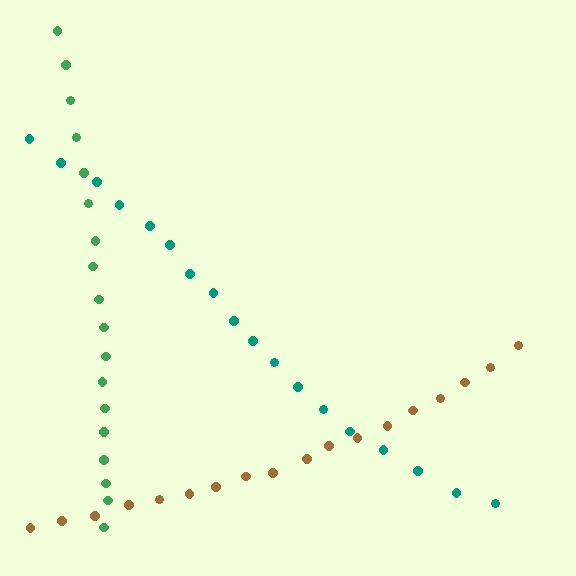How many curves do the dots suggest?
There are 3 distinct paths.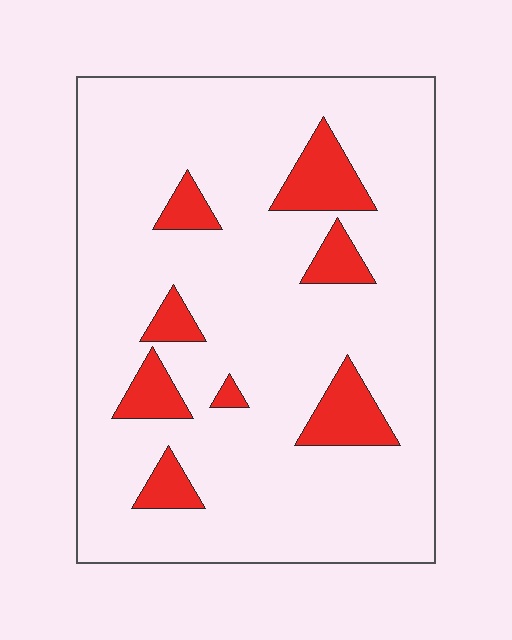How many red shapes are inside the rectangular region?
8.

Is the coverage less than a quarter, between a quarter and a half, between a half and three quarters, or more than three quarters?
Less than a quarter.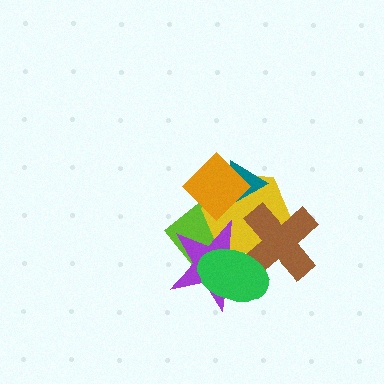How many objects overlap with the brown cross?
4 objects overlap with the brown cross.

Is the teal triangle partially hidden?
Yes, it is partially covered by another shape.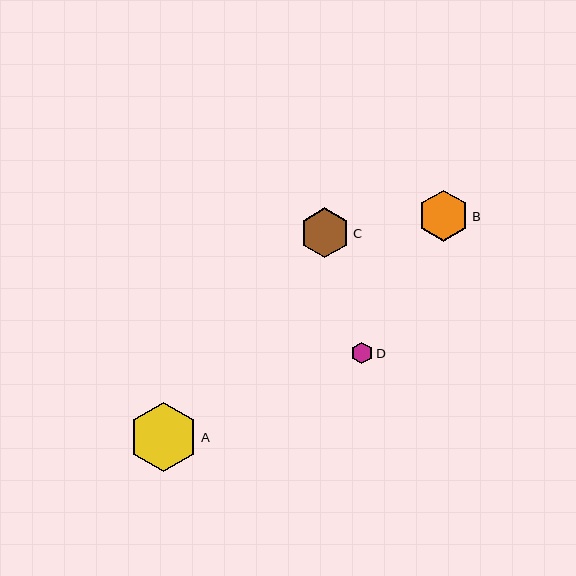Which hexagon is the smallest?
Hexagon D is the smallest with a size of approximately 21 pixels.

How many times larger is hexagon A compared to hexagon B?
Hexagon A is approximately 1.3 times the size of hexagon B.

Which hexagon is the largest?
Hexagon A is the largest with a size of approximately 69 pixels.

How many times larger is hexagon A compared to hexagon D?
Hexagon A is approximately 3.2 times the size of hexagon D.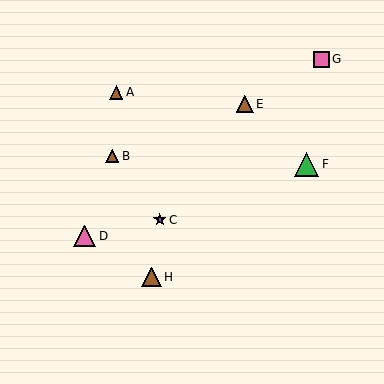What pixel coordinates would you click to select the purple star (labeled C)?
Click at (160, 220) to select the purple star C.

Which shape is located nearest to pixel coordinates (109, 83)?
The brown triangle (labeled A) at (116, 92) is nearest to that location.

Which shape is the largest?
The green triangle (labeled F) is the largest.